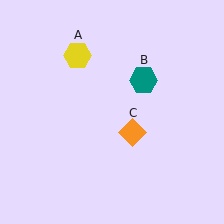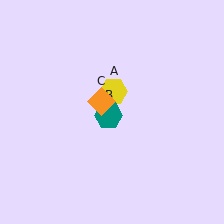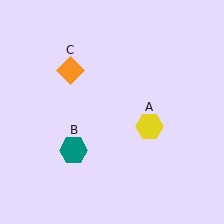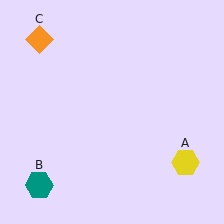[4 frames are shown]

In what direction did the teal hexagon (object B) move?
The teal hexagon (object B) moved down and to the left.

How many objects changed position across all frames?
3 objects changed position: yellow hexagon (object A), teal hexagon (object B), orange diamond (object C).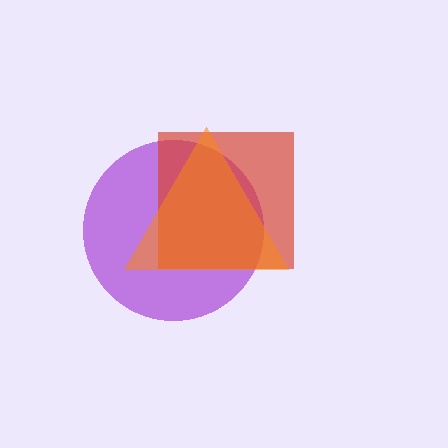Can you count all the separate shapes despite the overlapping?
Yes, there are 3 separate shapes.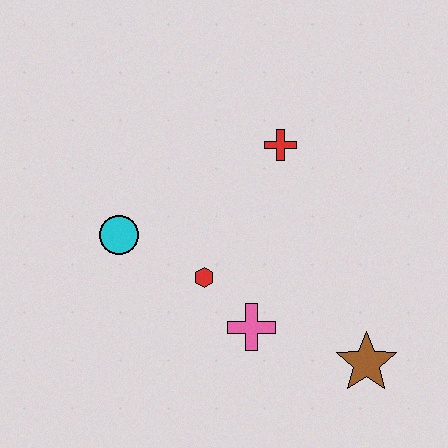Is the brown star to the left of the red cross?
No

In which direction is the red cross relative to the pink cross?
The red cross is above the pink cross.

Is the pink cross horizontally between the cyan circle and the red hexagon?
No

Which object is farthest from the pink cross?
The red cross is farthest from the pink cross.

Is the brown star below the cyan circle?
Yes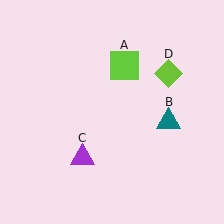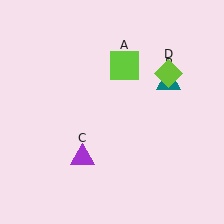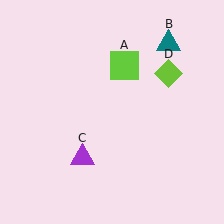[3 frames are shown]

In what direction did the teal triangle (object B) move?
The teal triangle (object B) moved up.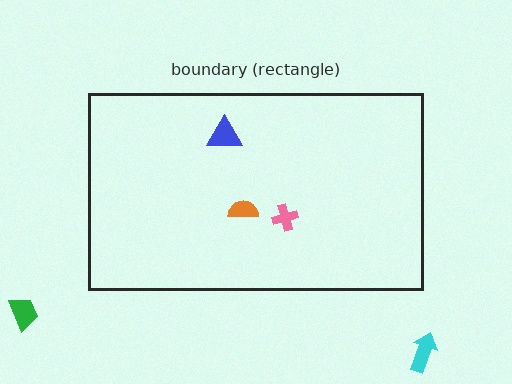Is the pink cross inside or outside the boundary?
Inside.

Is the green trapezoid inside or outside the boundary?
Outside.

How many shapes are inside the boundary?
3 inside, 2 outside.